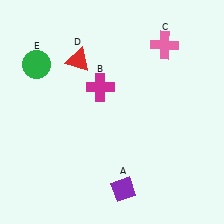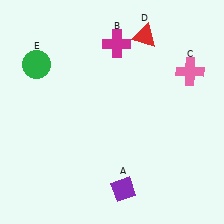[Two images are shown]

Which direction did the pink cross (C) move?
The pink cross (C) moved down.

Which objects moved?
The objects that moved are: the magenta cross (B), the pink cross (C), the red triangle (D).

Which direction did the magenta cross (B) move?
The magenta cross (B) moved up.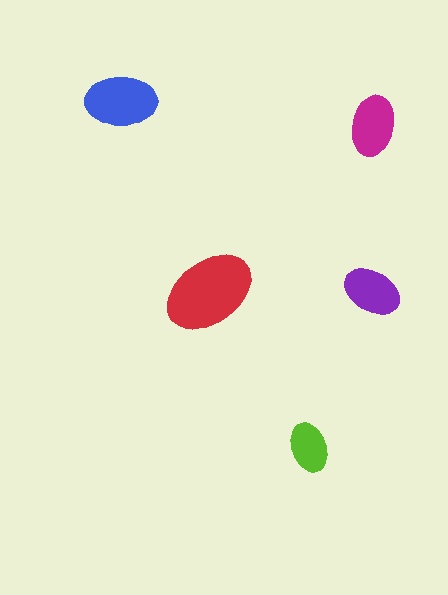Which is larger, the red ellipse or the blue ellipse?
The red one.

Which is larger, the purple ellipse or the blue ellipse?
The blue one.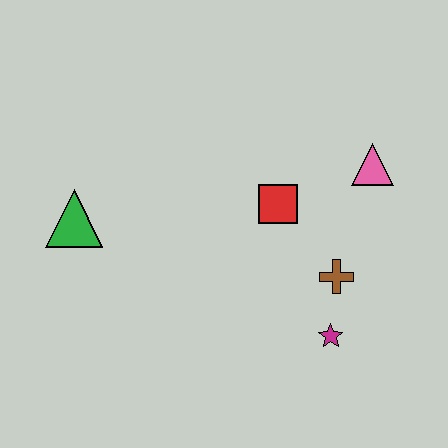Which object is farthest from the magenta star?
The green triangle is farthest from the magenta star.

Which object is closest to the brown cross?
The magenta star is closest to the brown cross.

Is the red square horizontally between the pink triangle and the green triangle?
Yes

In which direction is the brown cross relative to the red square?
The brown cross is below the red square.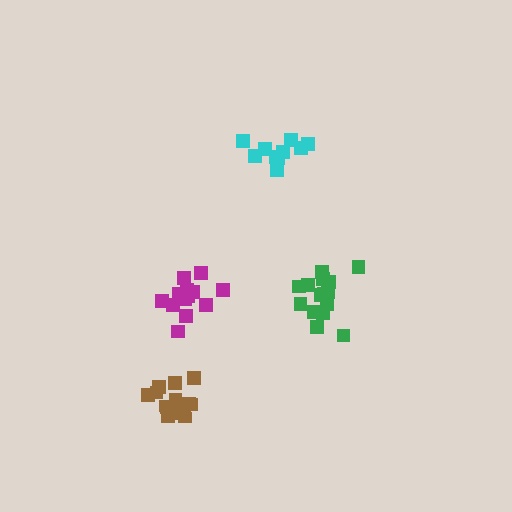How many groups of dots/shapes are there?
There are 4 groups.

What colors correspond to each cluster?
The clusters are colored: magenta, green, brown, cyan.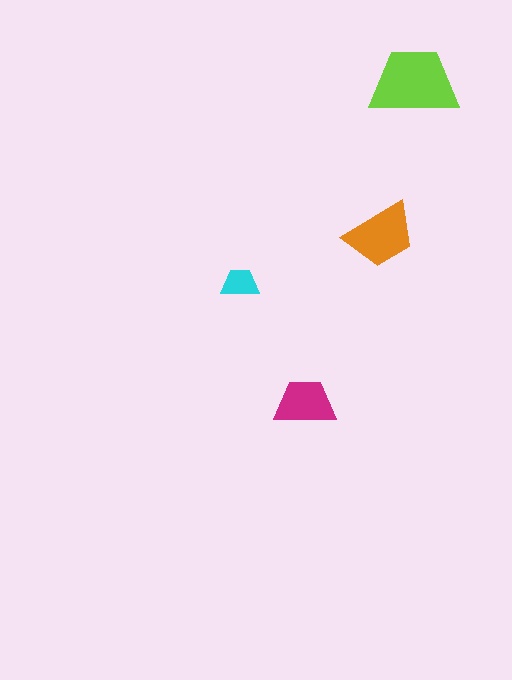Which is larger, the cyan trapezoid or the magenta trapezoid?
The magenta one.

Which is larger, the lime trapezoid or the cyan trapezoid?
The lime one.